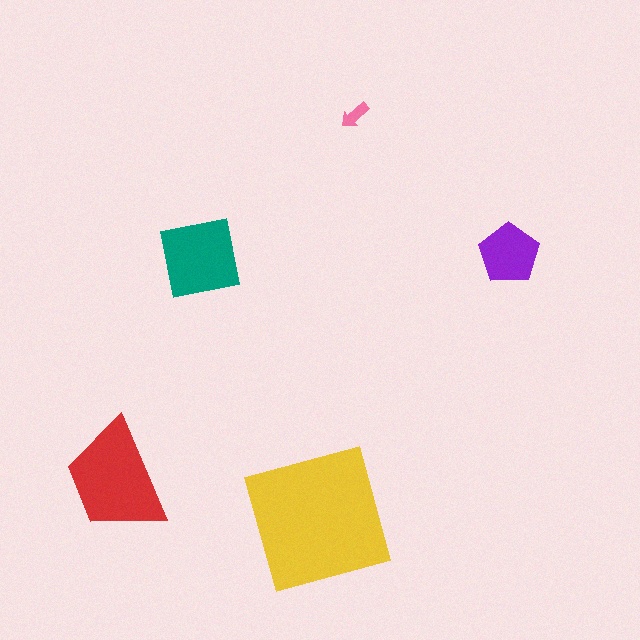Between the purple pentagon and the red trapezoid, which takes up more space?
The red trapezoid.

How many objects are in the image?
There are 5 objects in the image.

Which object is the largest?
The yellow square.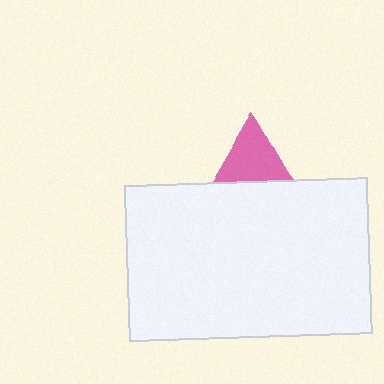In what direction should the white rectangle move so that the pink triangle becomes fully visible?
The white rectangle should move down. That is the shortest direction to clear the overlap and leave the pink triangle fully visible.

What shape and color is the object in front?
The object in front is a white rectangle.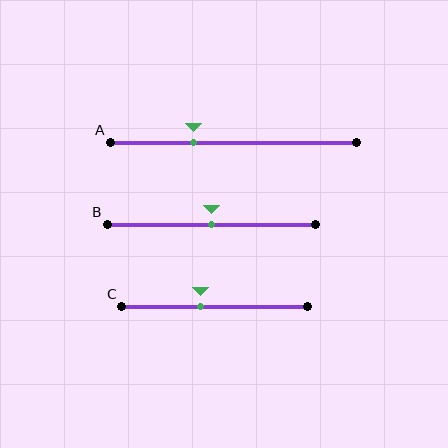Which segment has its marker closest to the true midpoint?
Segment B has its marker closest to the true midpoint.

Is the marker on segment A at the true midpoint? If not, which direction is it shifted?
No, the marker on segment A is shifted to the left by about 16% of the segment length.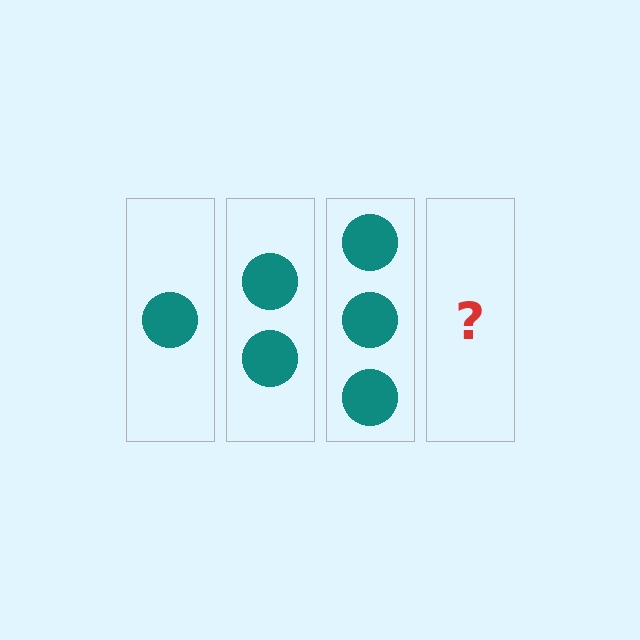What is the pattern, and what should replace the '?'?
The pattern is that each step adds one more circle. The '?' should be 4 circles.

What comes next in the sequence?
The next element should be 4 circles.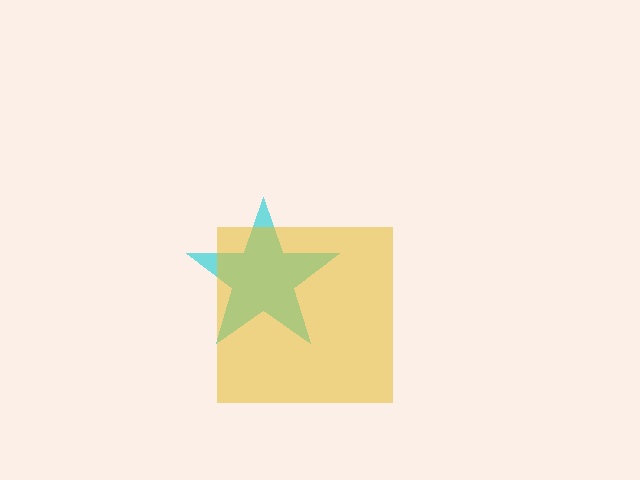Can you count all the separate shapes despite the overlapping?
Yes, there are 2 separate shapes.